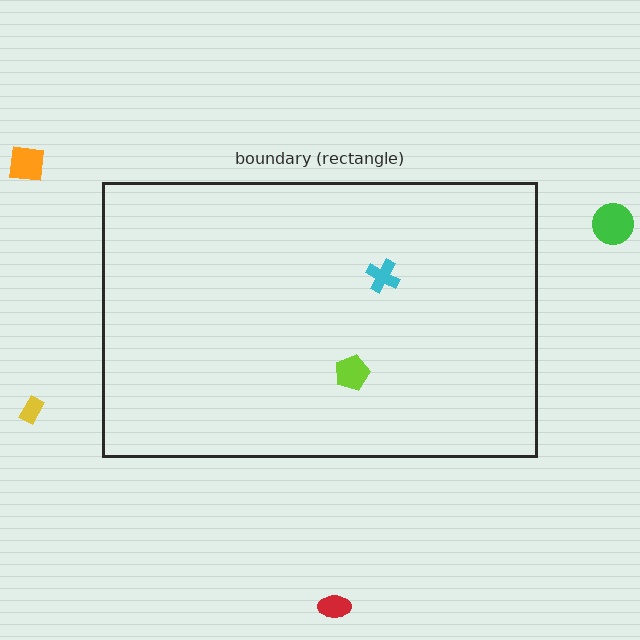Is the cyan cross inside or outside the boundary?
Inside.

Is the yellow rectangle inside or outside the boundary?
Outside.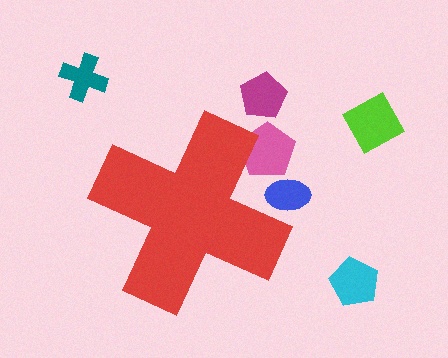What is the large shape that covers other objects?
A red cross.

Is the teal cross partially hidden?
No, the teal cross is fully visible.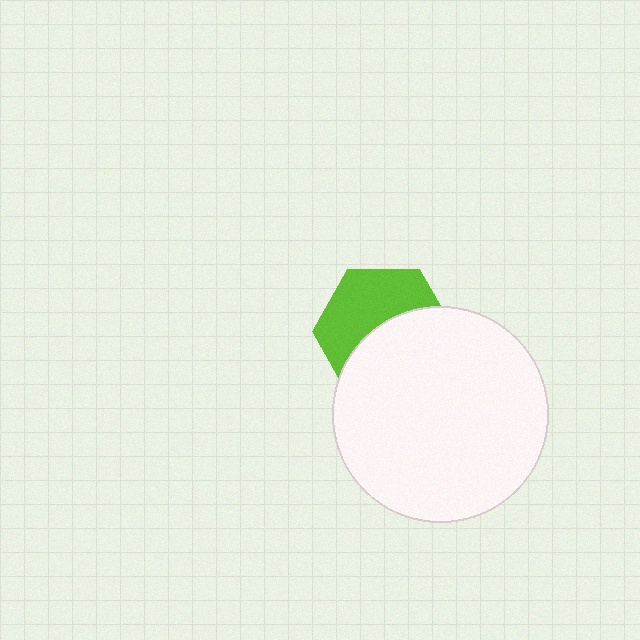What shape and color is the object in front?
The object in front is a white circle.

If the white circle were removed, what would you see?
You would see the complete lime hexagon.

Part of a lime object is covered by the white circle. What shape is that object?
It is a hexagon.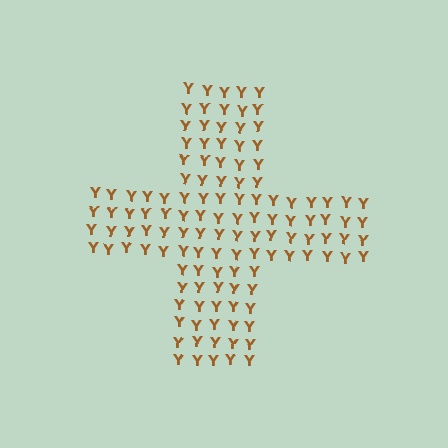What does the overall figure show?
The overall figure shows a cross.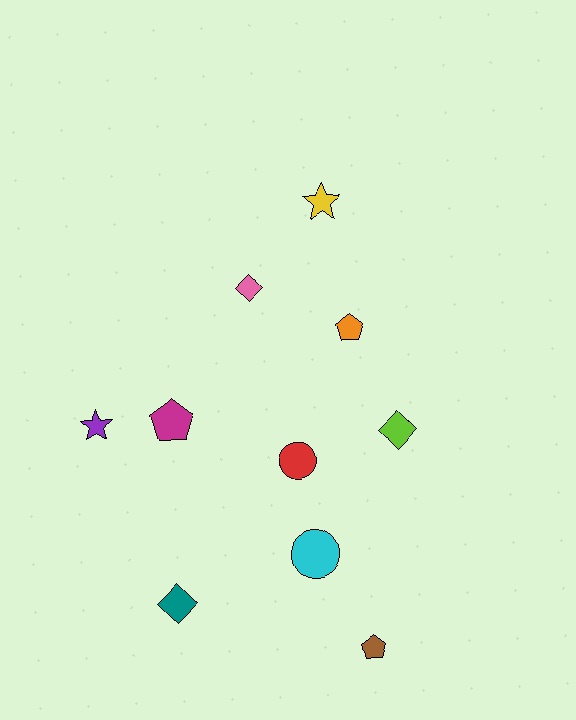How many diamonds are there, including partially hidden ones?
There are 3 diamonds.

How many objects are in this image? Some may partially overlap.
There are 10 objects.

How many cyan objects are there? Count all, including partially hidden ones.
There is 1 cyan object.